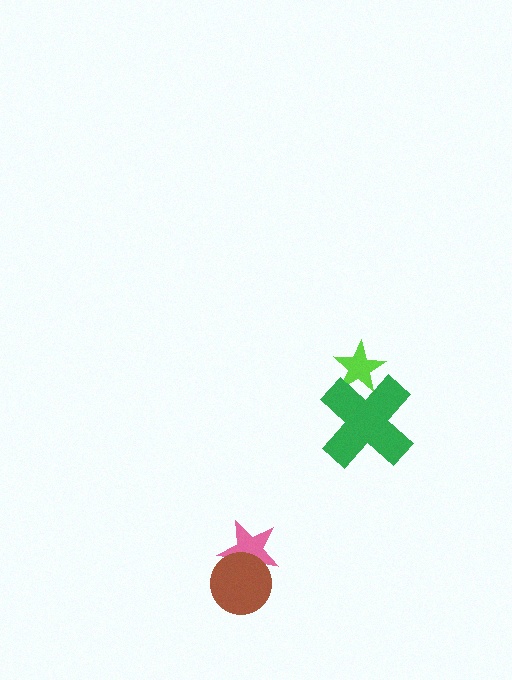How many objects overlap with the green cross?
1 object overlaps with the green cross.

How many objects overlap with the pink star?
1 object overlaps with the pink star.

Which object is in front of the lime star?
The green cross is in front of the lime star.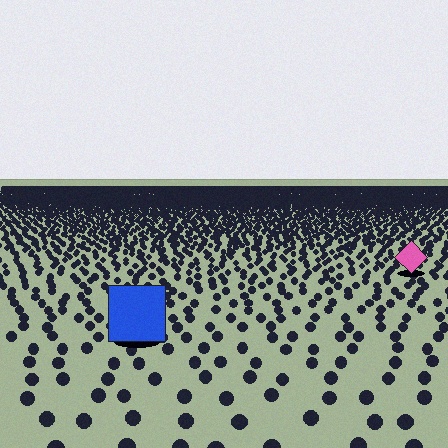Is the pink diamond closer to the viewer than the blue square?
No. The blue square is closer — you can tell from the texture gradient: the ground texture is coarser near it.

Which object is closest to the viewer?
The blue square is closest. The texture marks near it are larger and more spread out.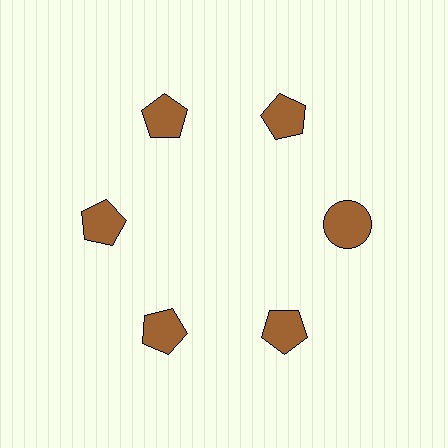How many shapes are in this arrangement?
There are 6 shapes arranged in a ring pattern.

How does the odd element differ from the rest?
It has a different shape: circle instead of pentagon.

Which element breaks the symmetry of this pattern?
The brown circle at roughly the 3 o'clock position breaks the symmetry. All other shapes are brown pentagons.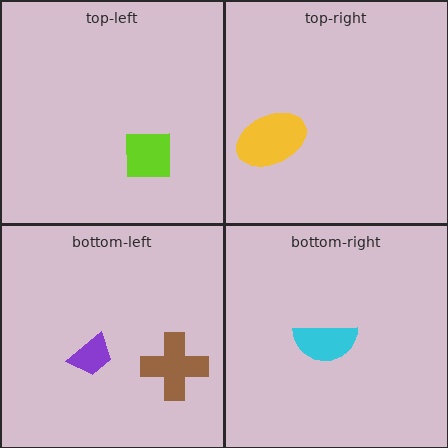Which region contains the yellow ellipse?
The top-right region.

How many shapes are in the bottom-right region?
1.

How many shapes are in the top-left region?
1.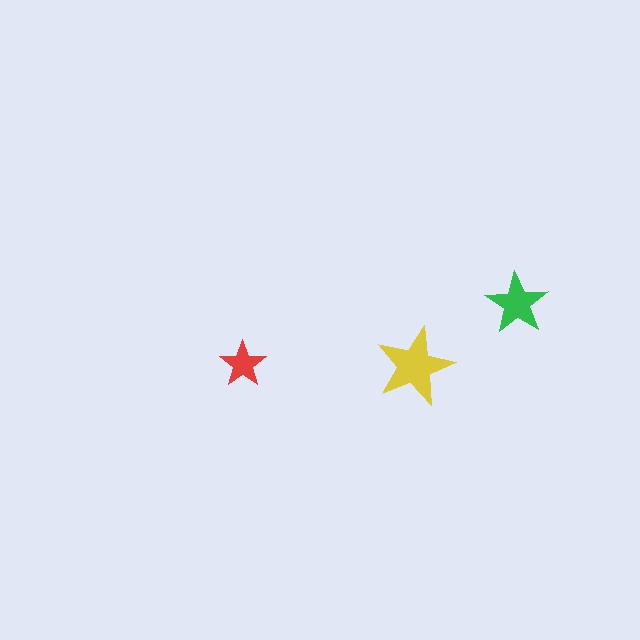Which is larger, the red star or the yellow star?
The yellow one.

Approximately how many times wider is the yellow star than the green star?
About 1.5 times wider.